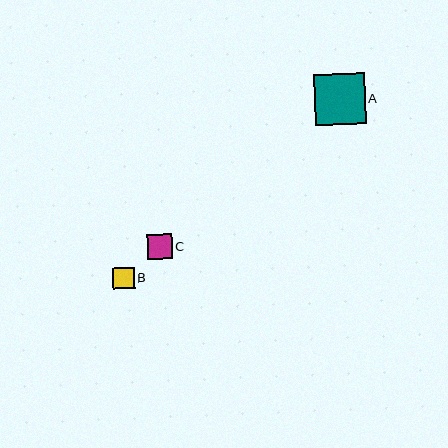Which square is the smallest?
Square B is the smallest with a size of approximately 21 pixels.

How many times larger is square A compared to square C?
Square A is approximately 2.1 times the size of square C.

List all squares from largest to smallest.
From largest to smallest: A, C, B.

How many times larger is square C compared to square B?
Square C is approximately 1.1 times the size of square B.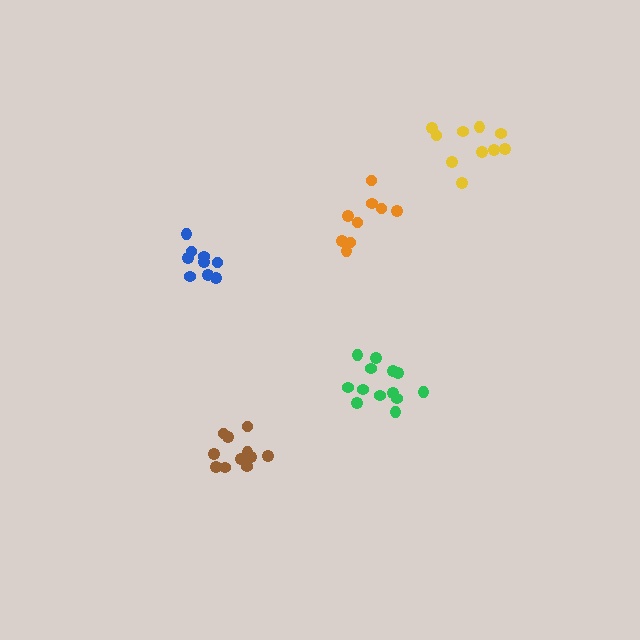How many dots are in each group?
Group 1: 9 dots, Group 2: 13 dots, Group 3: 11 dots, Group 4: 10 dots, Group 5: 9 dots (52 total).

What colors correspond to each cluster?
The clusters are colored: blue, green, brown, yellow, orange.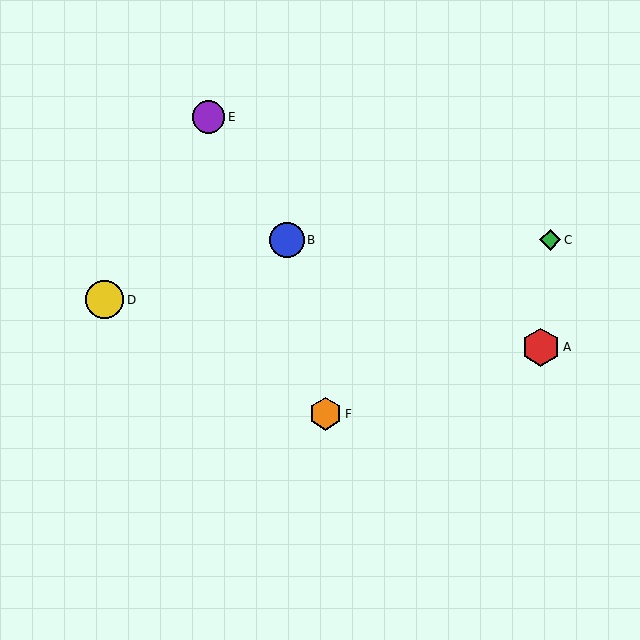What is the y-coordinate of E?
Object E is at y≈117.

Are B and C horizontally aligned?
Yes, both are at y≈240.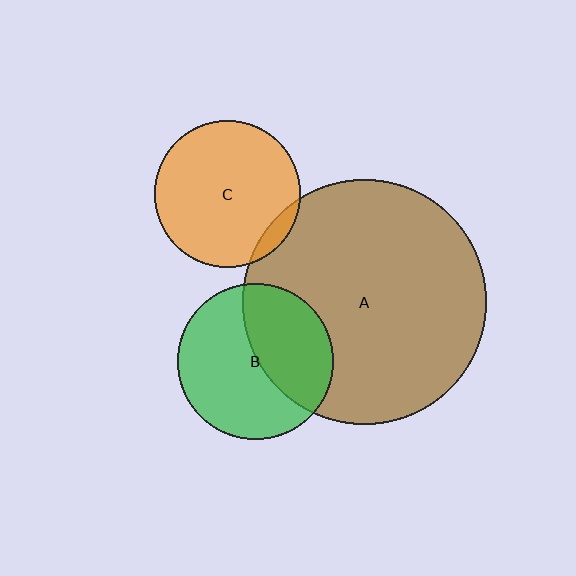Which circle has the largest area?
Circle A (brown).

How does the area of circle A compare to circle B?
Approximately 2.5 times.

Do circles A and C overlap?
Yes.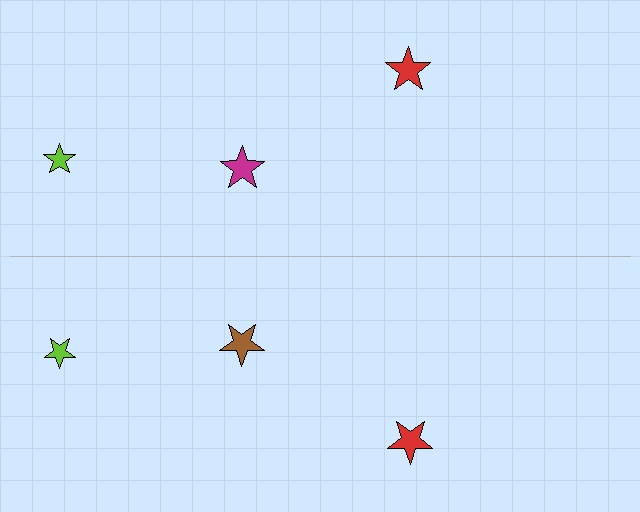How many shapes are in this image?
There are 6 shapes in this image.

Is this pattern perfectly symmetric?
No, the pattern is not perfectly symmetric. The brown star on the bottom side breaks the symmetry — its mirror counterpart is magenta.